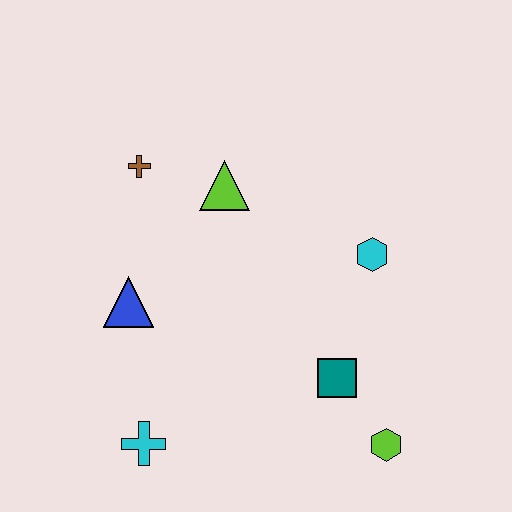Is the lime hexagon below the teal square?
Yes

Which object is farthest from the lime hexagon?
The brown cross is farthest from the lime hexagon.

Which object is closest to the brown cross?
The lime triangle is closest to the brown cross.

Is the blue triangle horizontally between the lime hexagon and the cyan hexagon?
No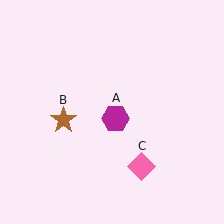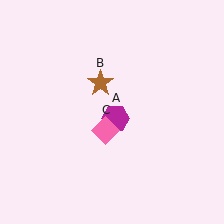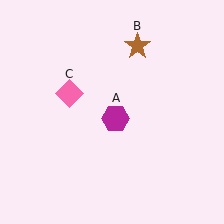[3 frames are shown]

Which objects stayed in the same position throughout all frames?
Magenta hexagon (object A) remained stationary.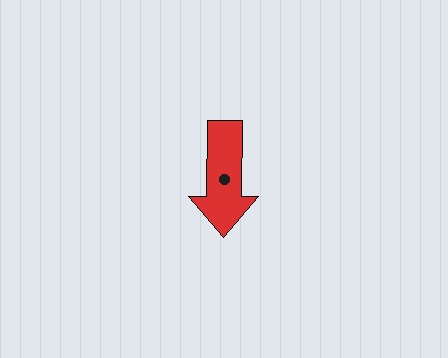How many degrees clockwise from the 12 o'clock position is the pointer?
Approximately 181 degrees.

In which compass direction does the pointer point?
South.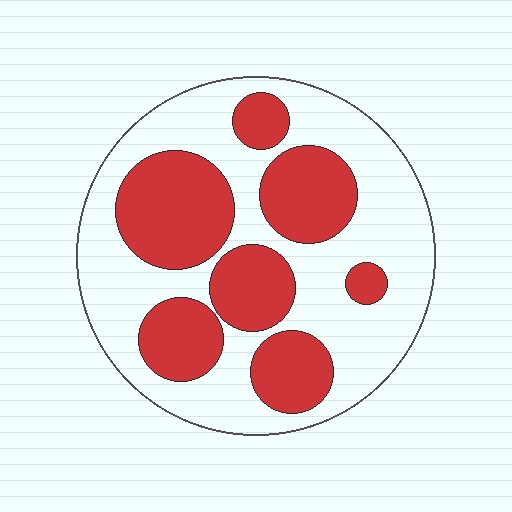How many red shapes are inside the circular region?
7.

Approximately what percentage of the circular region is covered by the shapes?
Approximately 40%.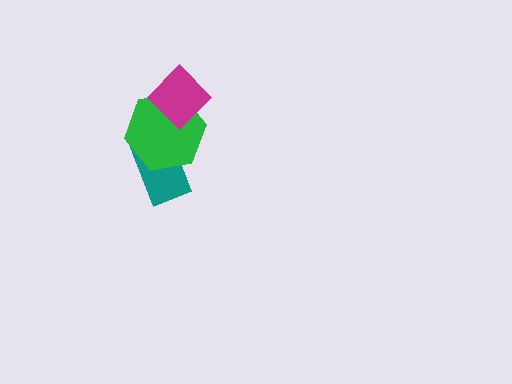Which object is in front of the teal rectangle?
The green hexagon is in front of the teal rectangle.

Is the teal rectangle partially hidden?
Yes, it is partially covered by another shape.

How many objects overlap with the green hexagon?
2 objects overlap with the green hexagon.